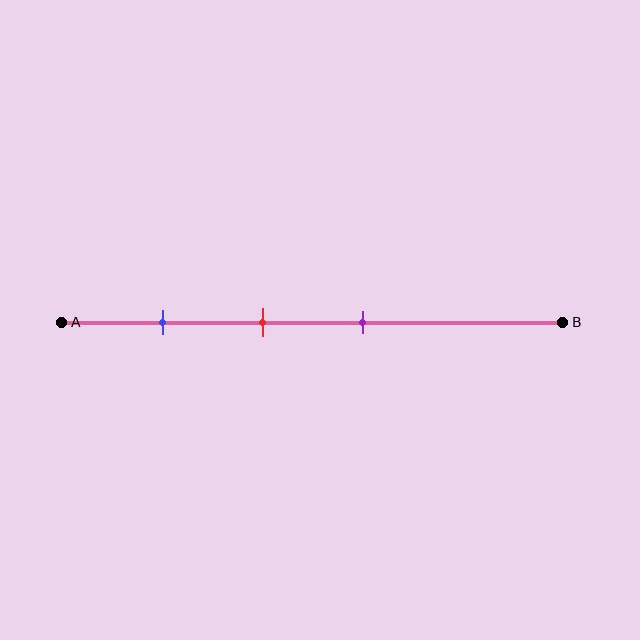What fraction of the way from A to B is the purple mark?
The purple mark is approximately 60% (0.6) of the way from A to B.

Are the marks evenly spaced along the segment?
Yes, the marks are approximately evenly spaced.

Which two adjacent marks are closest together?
The red and purple marks are the closest adjacent pair.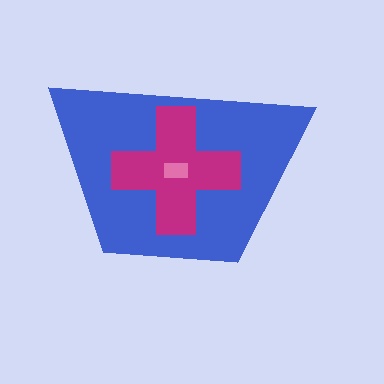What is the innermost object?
The pink rectangle.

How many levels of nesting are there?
3.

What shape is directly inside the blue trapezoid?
The magenta cross.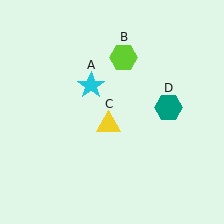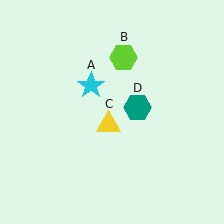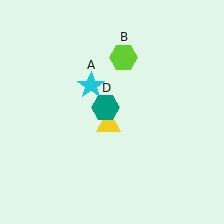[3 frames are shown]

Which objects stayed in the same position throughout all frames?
Cyan star (object A) and lime hexagon (object B) and yellow triangle (object C) remained stationary.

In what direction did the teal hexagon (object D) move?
The teal hexagon (object D) moved left.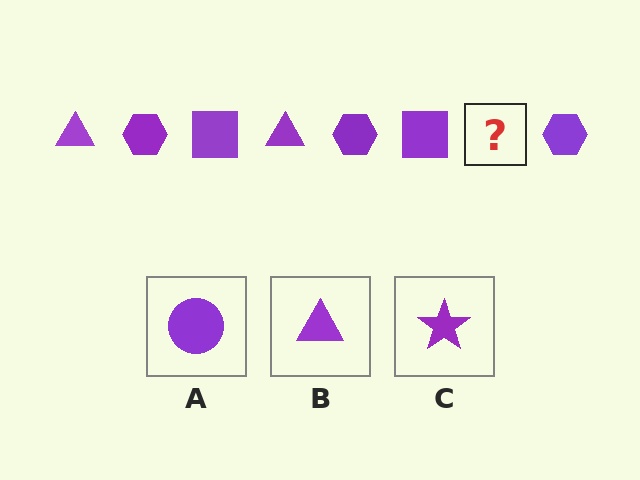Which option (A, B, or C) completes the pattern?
B.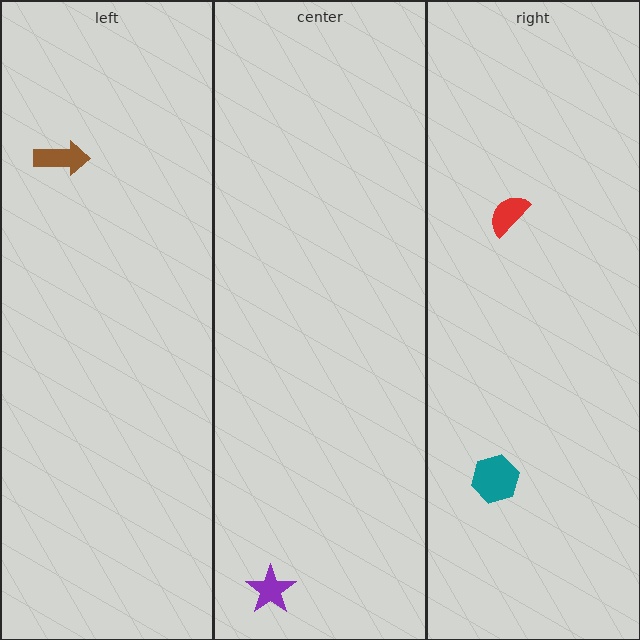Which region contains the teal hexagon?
The right region.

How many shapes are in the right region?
2.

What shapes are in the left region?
The brown arrow.